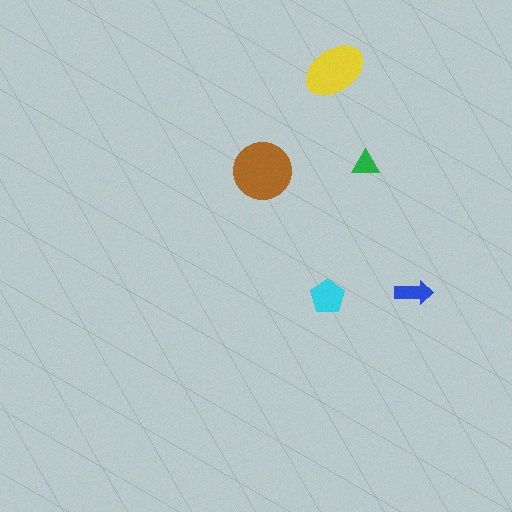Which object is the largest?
The brown circle.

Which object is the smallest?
The green triangle.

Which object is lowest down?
The cyan pentagon is bottommost.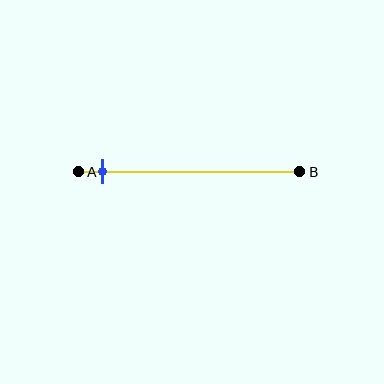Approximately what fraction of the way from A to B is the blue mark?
The blue mark is approximately 10% of the way from A to B.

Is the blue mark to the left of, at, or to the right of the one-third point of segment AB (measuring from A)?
The blue mark is to the left of the one-third point of segment AB.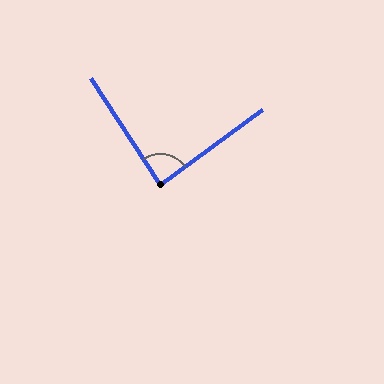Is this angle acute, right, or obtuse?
It is approximately a right angle.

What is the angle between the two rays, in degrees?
Approximately 87 degrees.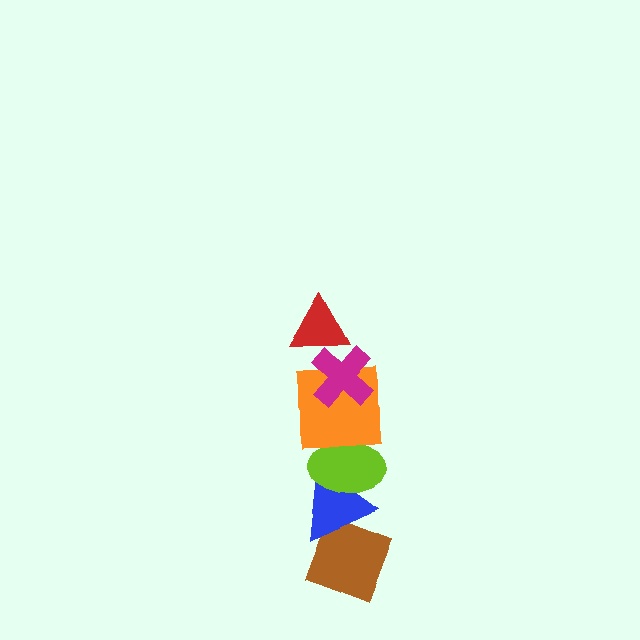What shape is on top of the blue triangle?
The lime ellipse is on top of the blue triangle.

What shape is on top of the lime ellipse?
The orange square is on top of the lime ellipse.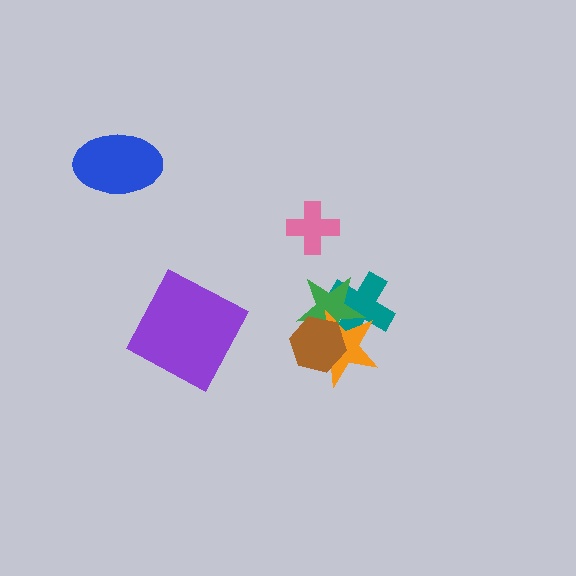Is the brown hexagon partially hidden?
No, no other shape covers it.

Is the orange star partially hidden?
Yes, it is partially covered by another shape.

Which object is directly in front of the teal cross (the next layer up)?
The green star is directly in front of the teal cross.